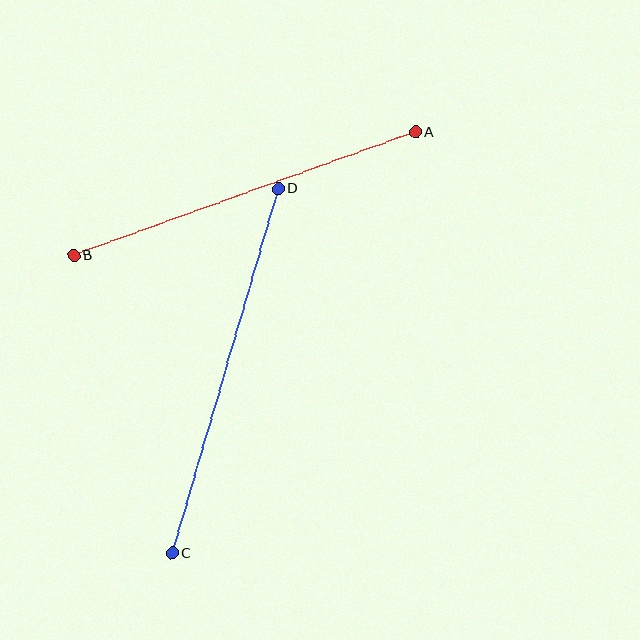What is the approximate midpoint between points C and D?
The midpoint is at approximately (225, 371) pixels.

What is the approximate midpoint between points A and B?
The midpoint is at approximately (245, 194) pixels.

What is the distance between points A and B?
The distance is approximately 363 pixels.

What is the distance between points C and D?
The distance is approximately 380 pixels.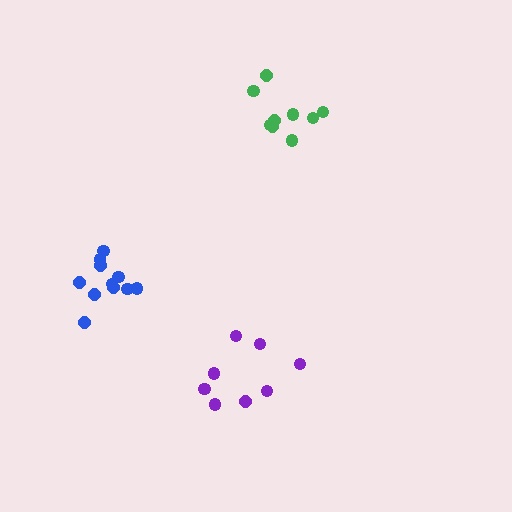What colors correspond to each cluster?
The clusters are colored: green, blue, purple.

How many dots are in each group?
Group 1: 9 dots, Group 2: 11 dots, Group 3: 8 dots (28 total).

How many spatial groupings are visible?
There are 3 spatial groupings.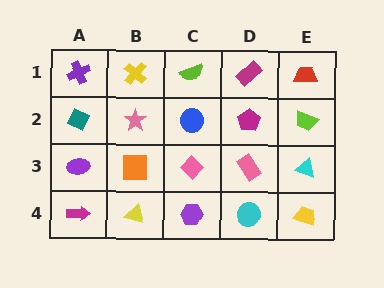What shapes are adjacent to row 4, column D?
A pink rectangle (row 3, column D), a purple hexagon (row 4, column C), a yellow trapezoid (row 4, column E).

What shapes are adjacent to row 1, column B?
A pink star (row 2, column B), a purple cross (row 1, column A), a lime semicircle (row 1, column C).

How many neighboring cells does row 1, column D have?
3.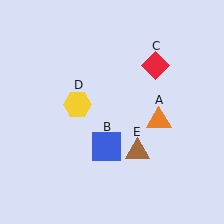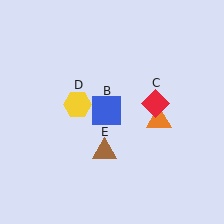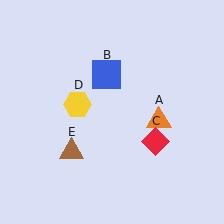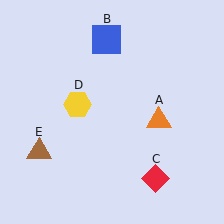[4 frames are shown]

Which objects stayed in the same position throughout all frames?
Orange triangle (object A) and yellow hexagon (object D) remained stationary.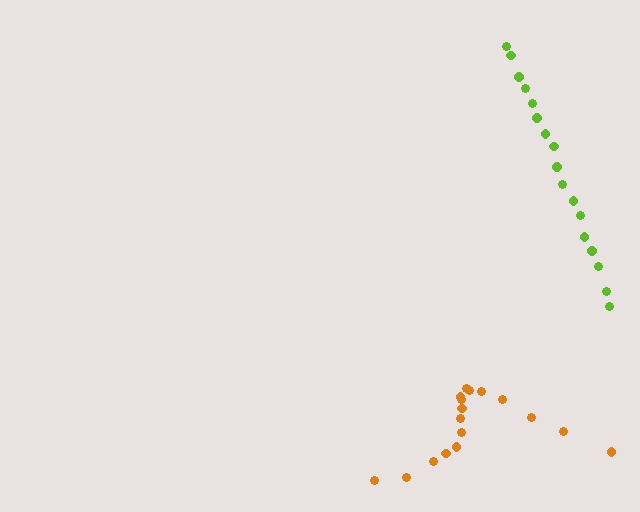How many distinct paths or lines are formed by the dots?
There are 2 distinct paths.